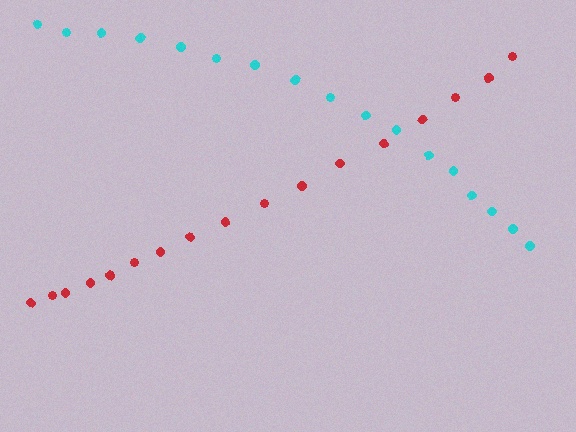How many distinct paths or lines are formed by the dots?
There are 2 distinct paths.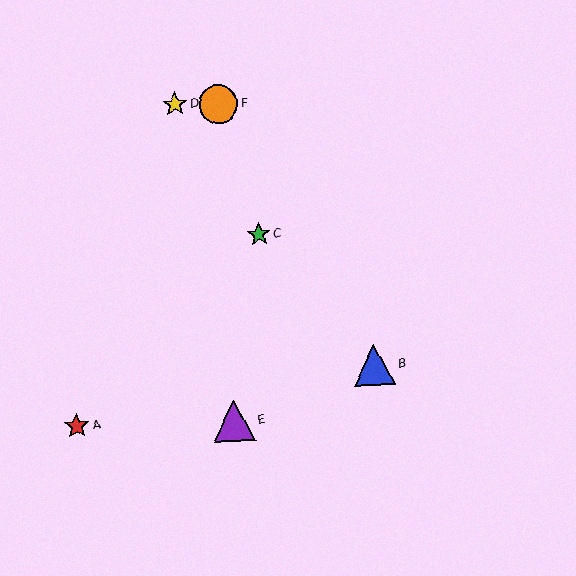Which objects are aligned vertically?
Objects E, F are aligned vertically.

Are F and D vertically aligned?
No, F is at x≈218 and D is at x≈175.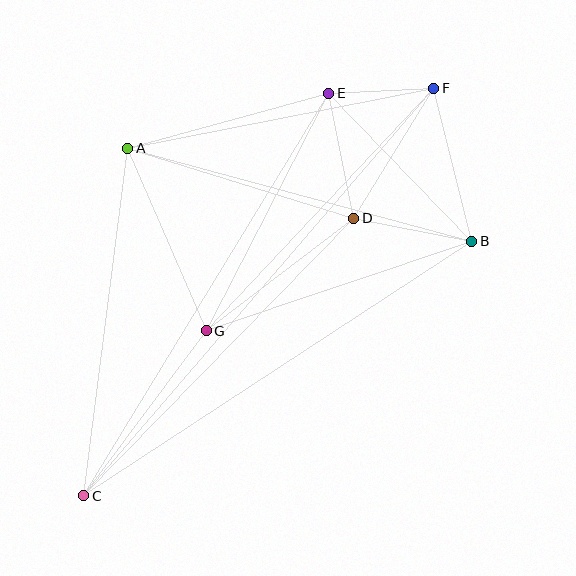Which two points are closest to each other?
Points E and F are closest to each other.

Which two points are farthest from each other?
Points C and F are farthest from each other.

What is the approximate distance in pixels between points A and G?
The distance between A and G is approximately 199 pixels.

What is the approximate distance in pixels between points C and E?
The distance between C and E is approximately 471 pixels.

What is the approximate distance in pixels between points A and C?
The distance between A and C is approximately 350 pixels.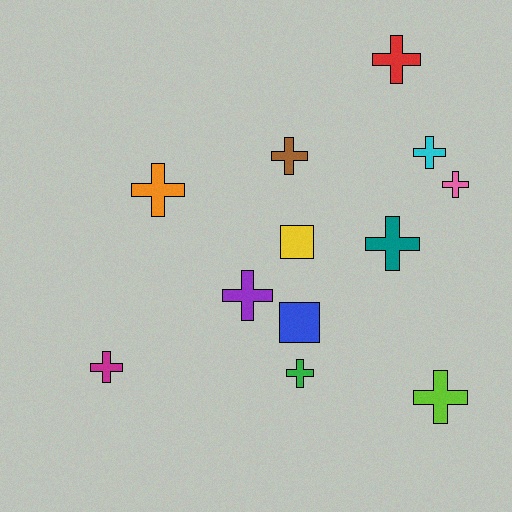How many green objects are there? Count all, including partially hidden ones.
There is 1 green object.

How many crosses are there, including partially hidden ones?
There are 10 crosses.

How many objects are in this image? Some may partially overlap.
There are 12 objects.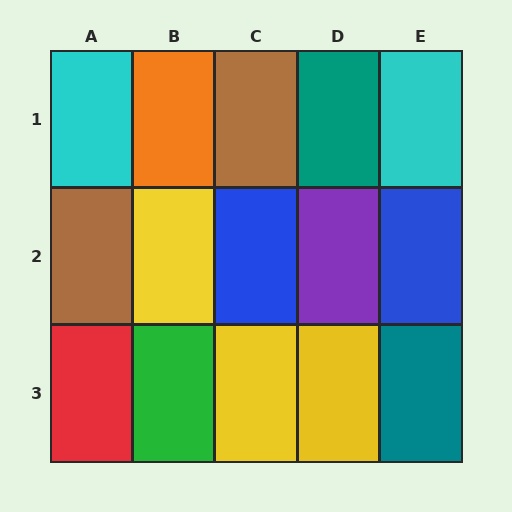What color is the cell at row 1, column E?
Cyan.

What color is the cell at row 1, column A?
Cyan.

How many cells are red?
1 cell is red.